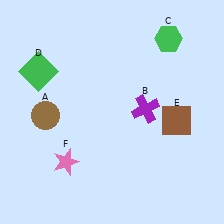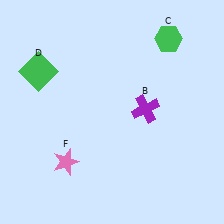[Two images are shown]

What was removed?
The brown circle (A), the brown square (E) were removed in Image 2.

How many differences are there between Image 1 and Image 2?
There are 2 differences between the two images.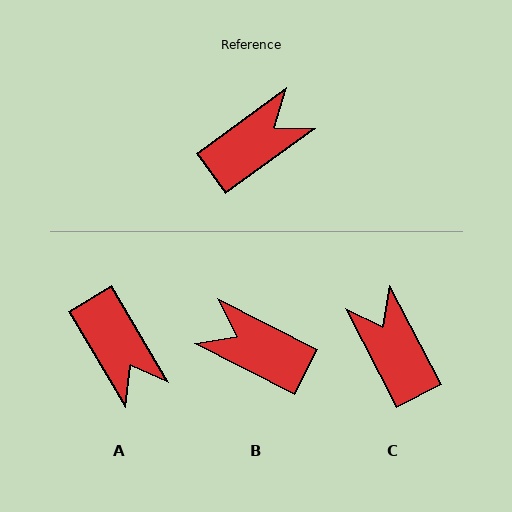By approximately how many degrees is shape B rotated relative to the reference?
Approximately 117 degrees counter-clockwise.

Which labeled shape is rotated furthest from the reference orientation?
B, about 117 degrees away.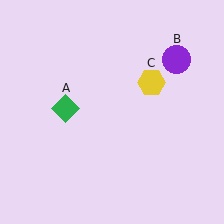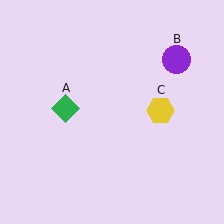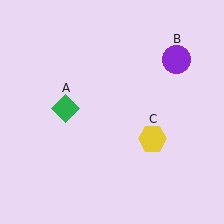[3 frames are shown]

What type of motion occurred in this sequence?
The yellow hexagon (object C) rotated clockwise around the center of the scene.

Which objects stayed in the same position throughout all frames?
Green diamond (object A) and purple circle (object B) remained stationary.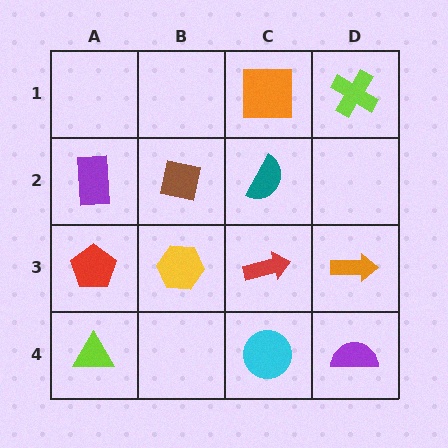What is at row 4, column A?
A lime triangle.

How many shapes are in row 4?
3 shapes.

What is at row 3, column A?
A red pentagon.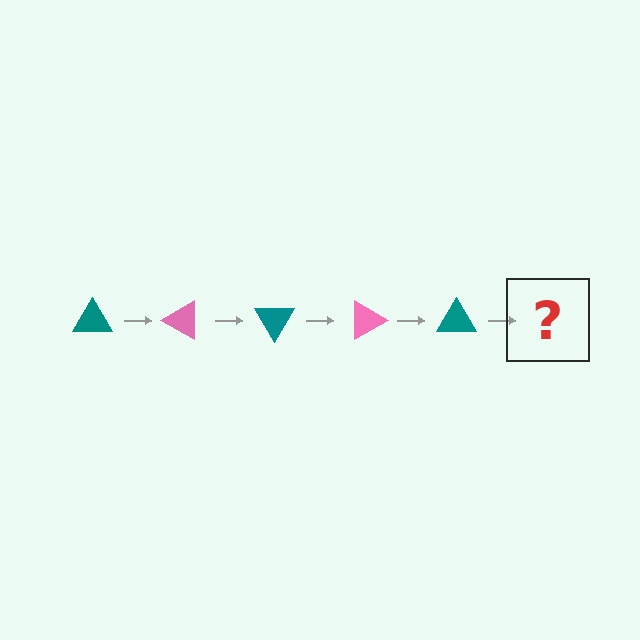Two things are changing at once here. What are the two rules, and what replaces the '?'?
The two rules are that it rotates 30 degrees each step and the color cycles through teal and pink. The '?' should be a pink triangle, rotated 150 degrees from the start.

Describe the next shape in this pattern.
It should be a pink triangle, rotated 150 degrees from the start.